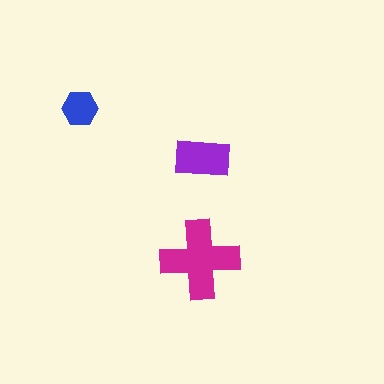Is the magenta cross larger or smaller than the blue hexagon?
Larger.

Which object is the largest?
The magenta cross.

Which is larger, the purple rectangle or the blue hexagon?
The purple rectangle.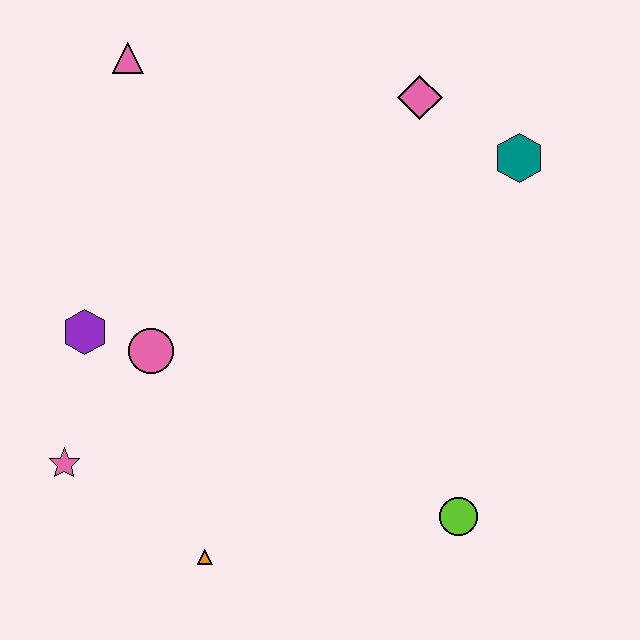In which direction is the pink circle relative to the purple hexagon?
The pink circle is to the right of the purple hexagon.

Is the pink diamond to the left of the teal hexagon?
Yes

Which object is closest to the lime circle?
The orange triangle is closest to the lime circle.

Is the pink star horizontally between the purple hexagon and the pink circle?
No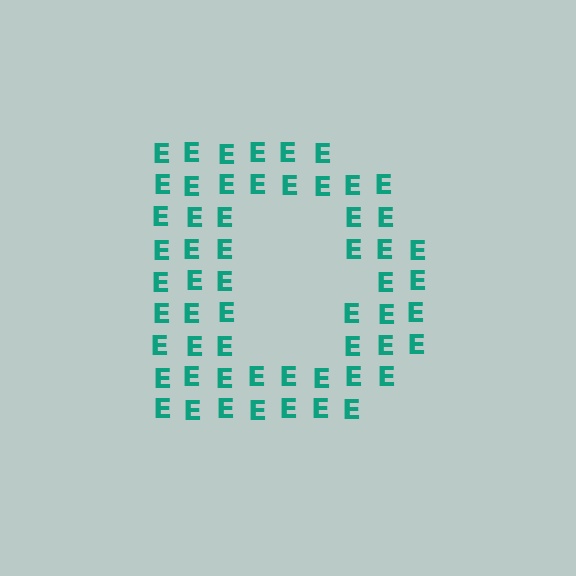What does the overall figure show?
The overall figure shows the letter D.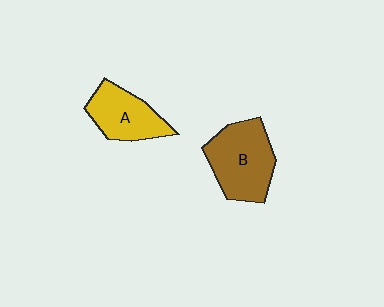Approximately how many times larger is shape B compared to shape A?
Approximately 1.3 times.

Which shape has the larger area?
Shape B (brown).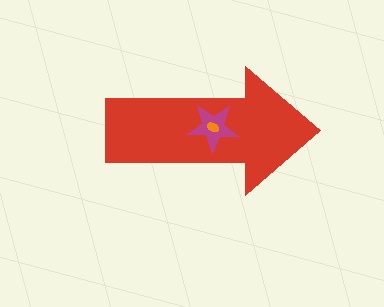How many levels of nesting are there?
3.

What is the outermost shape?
The red arrow.